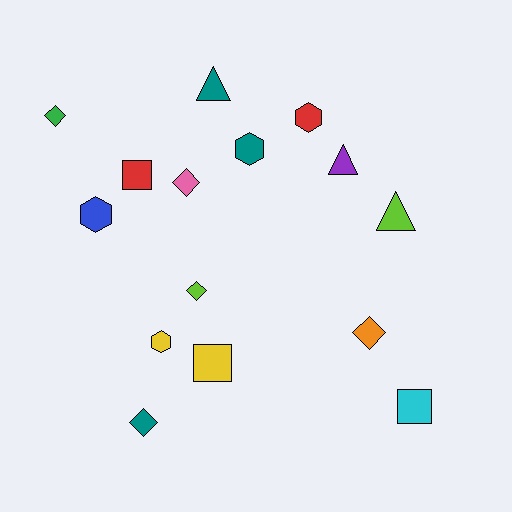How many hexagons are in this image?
There are 4 hexagons.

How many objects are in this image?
There are 15 objects.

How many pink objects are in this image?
There is 1 pink object.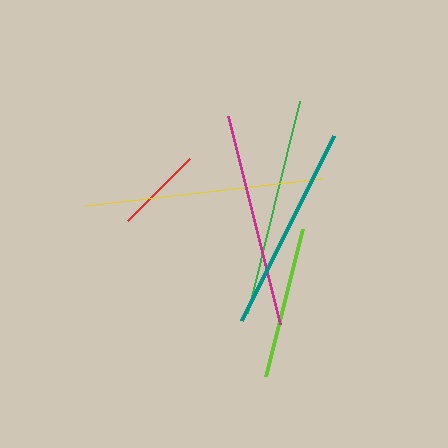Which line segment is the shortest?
The red line is the shortest at approximately 88 pixels.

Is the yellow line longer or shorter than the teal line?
The yellow line is longer than the teal line.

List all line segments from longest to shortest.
From longest to shortest: yellow, green, magenta, teal, lime, red.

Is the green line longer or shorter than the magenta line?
The green line is longer than the magenta line.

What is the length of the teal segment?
The teal segment is approximately 207 pixels long.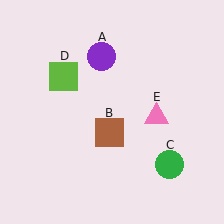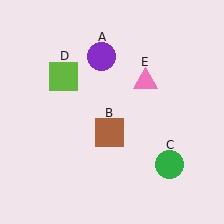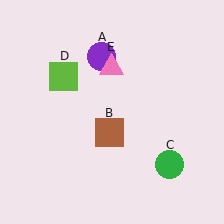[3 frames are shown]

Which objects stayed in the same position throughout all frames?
Purple circle (object A) and brown square (object B) and green circle (object C) and lime square (object D) remained stationary.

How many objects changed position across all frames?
1 object changed position: pink triangle (object E).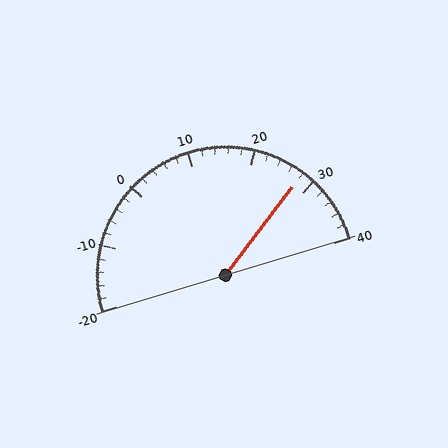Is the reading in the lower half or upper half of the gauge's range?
The reading is in the upper half of the range (-20 to 40).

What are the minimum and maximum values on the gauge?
The gauge ranges from -20 to 40.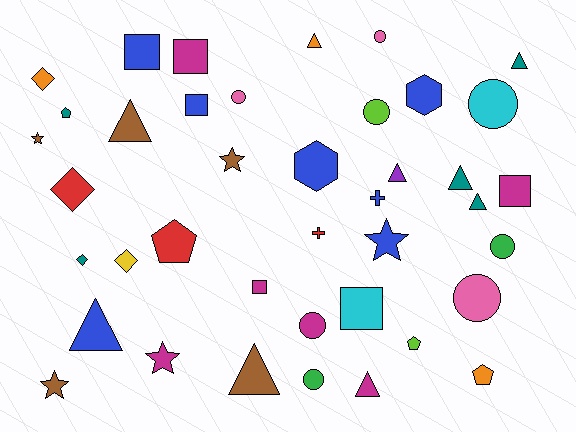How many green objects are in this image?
There are 2 green objects.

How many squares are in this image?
There are 6 squares.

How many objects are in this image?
There are 40 objects.